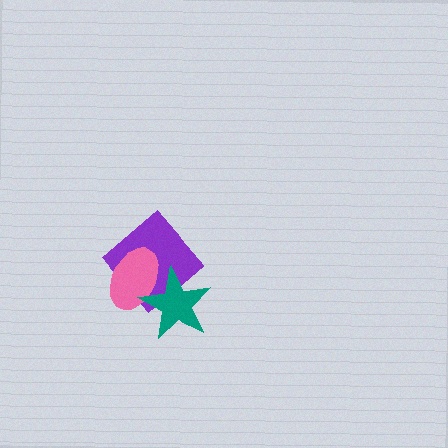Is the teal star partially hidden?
No, no other shape covers it.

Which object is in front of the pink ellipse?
The teal star is in front of the pink ellipse.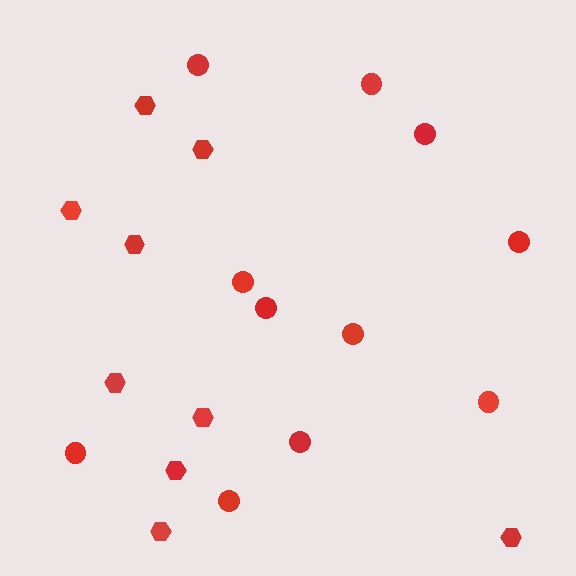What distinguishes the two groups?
There are 2 groups: one group of hexagons (9) and one group of circles (11).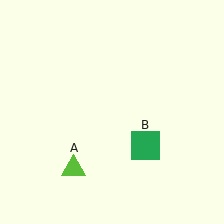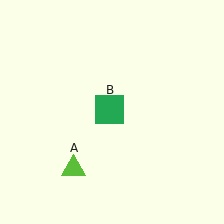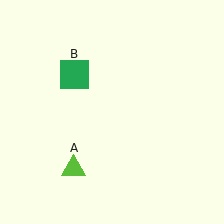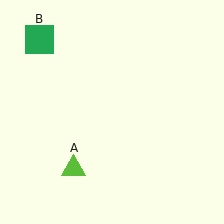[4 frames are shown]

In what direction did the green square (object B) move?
The green square (object B) moved up and to the left.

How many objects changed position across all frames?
1 object changed position: green square (object B).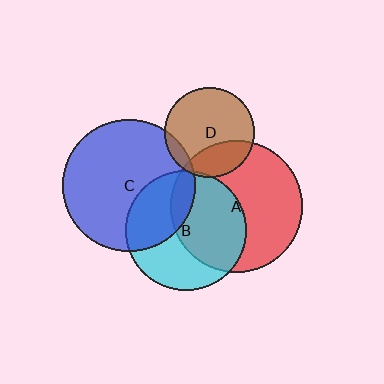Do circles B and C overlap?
Yes.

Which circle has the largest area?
Circle C (blue).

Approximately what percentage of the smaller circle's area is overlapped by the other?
Approximately 35%.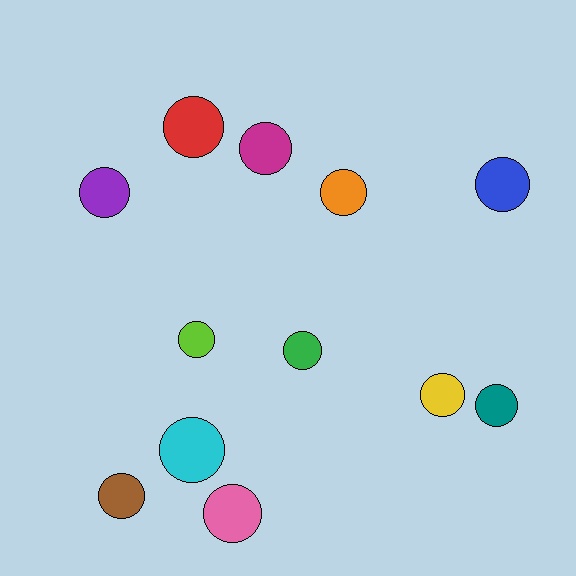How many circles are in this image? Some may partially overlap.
There are 12 circles.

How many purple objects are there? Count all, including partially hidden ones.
There is 1 purple object.